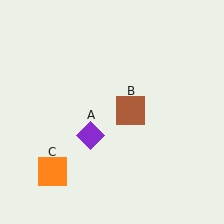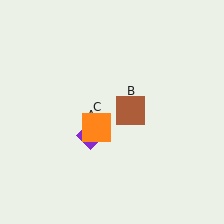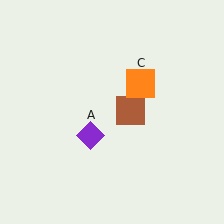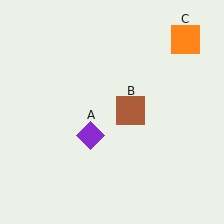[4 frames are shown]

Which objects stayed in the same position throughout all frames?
Purple diamond (object A) and brown square (object B) remained stationary.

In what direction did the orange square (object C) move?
The orange square (object C) moved up and to the right.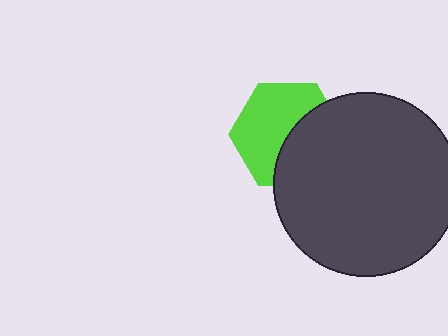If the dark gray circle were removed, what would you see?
You would see the complete lime hexagon.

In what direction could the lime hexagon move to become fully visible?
The lime hexagon could move left. That would shift it out from behind the dark gray circle entirely.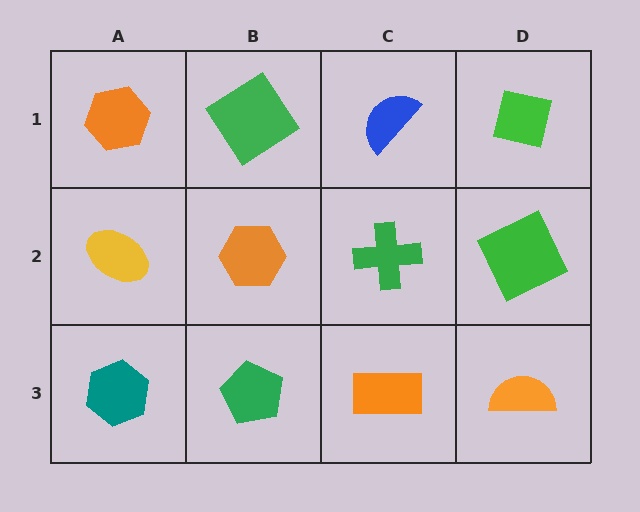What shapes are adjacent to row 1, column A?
A yellow ellipse (row 2, column A), a green diamond (row 1, column B).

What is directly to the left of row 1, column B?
An orange hexagon.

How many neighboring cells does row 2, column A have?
3.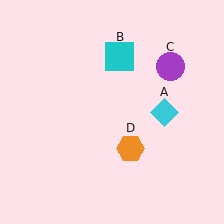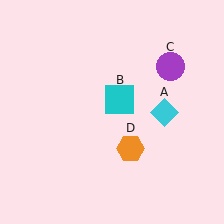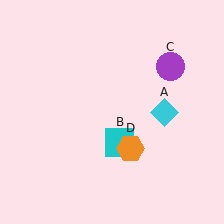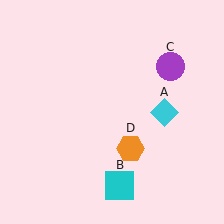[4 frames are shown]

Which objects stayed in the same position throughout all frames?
Cyan diamond (object A) and purple circle (object C) and orange hexagon (object D) remained stationary.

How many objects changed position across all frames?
1 object changed position: cyan square (object B).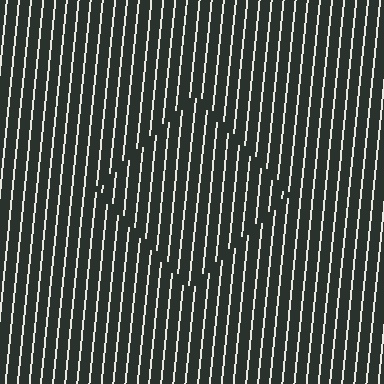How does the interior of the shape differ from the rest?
The interior of the shape contains the same grating, shifted by half a period — the contour is defined by the phase discontinuity where line-ends from the inner and outer gratings abut.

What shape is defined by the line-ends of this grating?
An illusory square. The interior of the shape contains the same grating, shifted by half a period — the contour is defined by the phase discontinuity where line-ends from the inner and outer gratings abut.